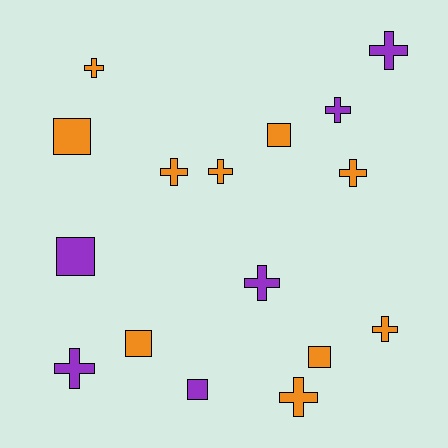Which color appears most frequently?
Orange, with 10 objects.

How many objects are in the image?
There are 16 objects.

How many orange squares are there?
There are 4 orange squares.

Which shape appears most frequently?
Cross, with 10 objects.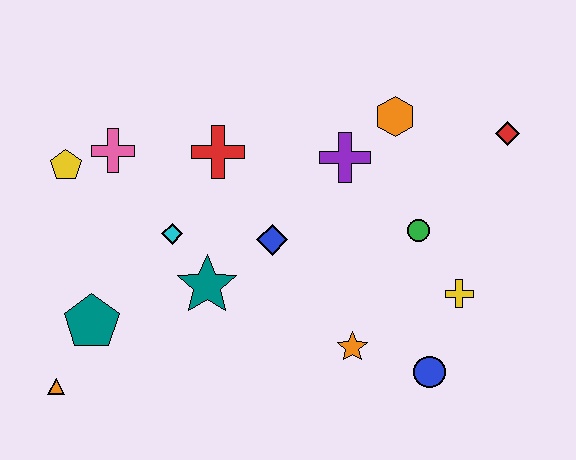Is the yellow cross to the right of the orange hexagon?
Yes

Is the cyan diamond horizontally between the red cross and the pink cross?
Yes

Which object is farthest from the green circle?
The orange triangle is farthest from the green circle.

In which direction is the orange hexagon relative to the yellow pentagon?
The orange hexagon is to the right of the yellow pentagon.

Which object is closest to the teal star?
The cyan diamond is closest to the teal star.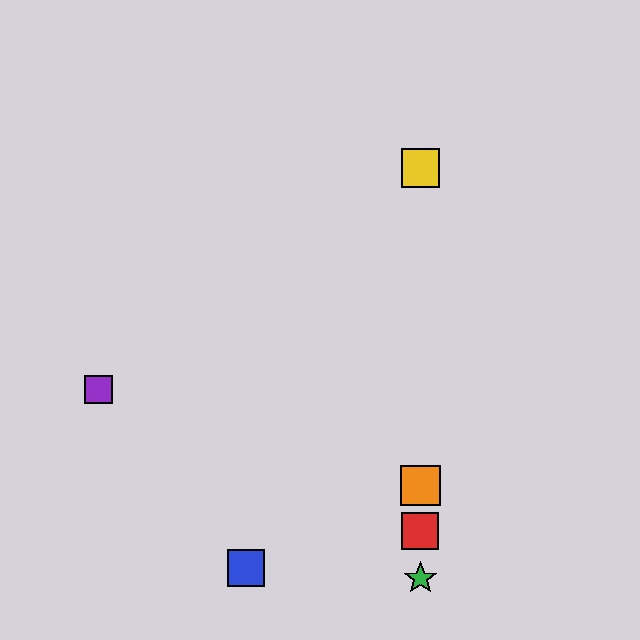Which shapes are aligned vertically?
The red square, the green star, the yellow square, the orange square are aligned vertically.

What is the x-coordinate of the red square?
The red square is at x≈420.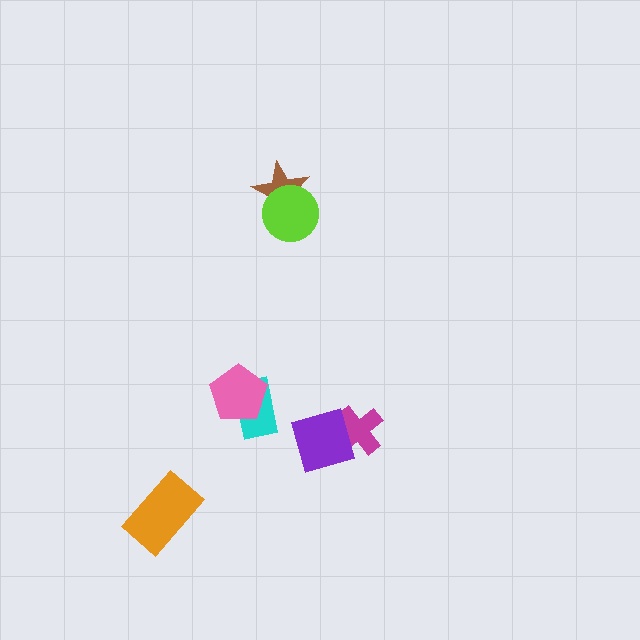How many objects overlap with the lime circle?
1 object overlaps with the lime circle.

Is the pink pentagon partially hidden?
No, no other shape covers it.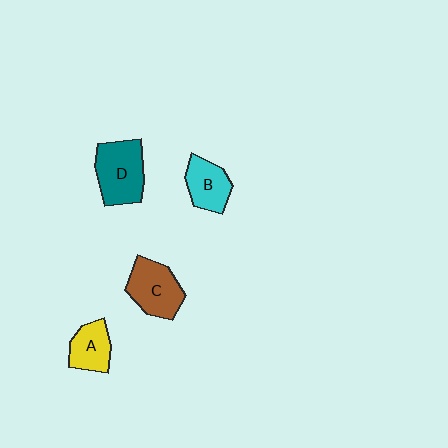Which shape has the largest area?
Shape D (teal).